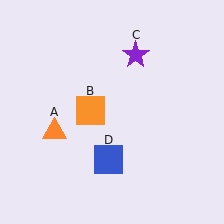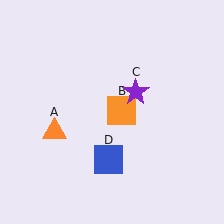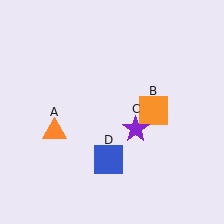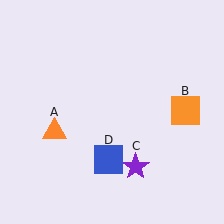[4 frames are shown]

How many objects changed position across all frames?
2 objects changed position: orange square (object B), purple star (object C).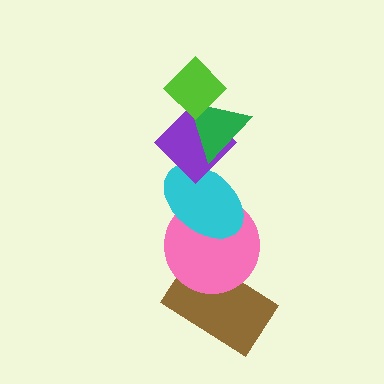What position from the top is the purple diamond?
The purple diamond is 3rd from the top.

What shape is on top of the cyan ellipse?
The purple diamond is on top of the cyan ellipse.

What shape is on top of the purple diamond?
The green triangle is on top of the purple diamond.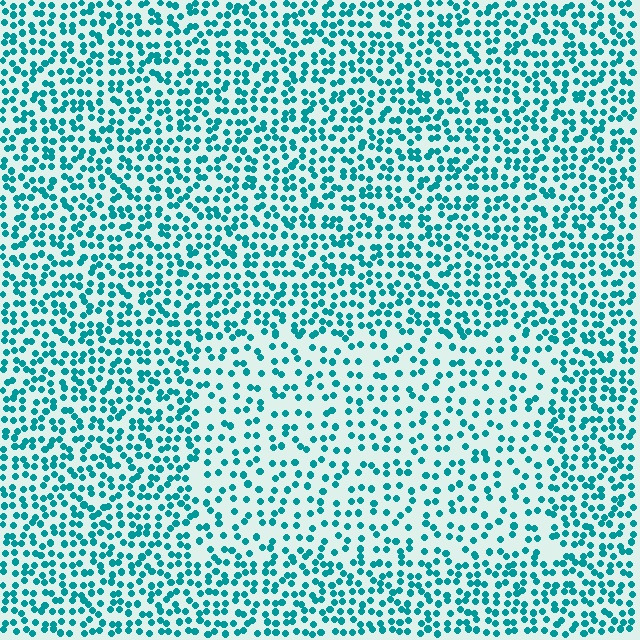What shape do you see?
I see a rectangle.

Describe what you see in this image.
The image contains small teal elements arranged at two different densities. A rectangle-shaped region is visible where the elements are less densely packed than the surrounding area.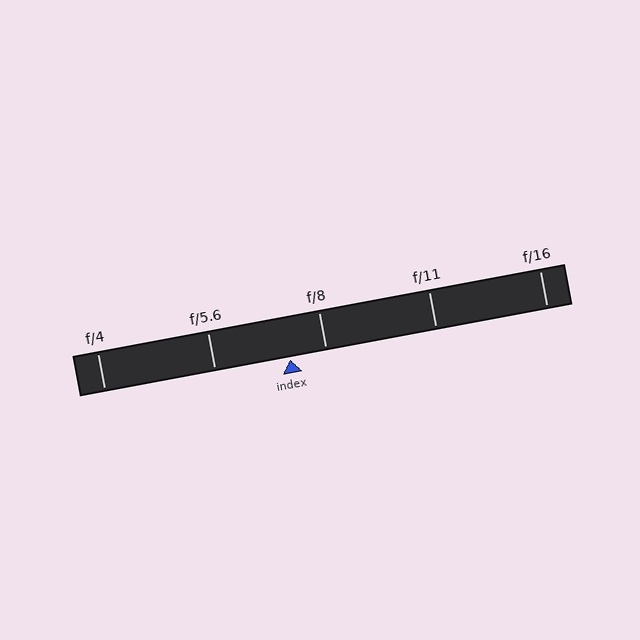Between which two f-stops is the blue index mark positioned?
The index mark is between f/5.6 and f/8.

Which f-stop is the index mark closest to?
The index mark is closest to f/8.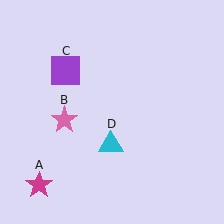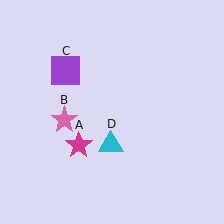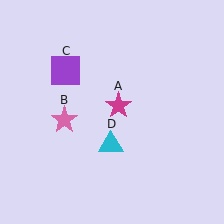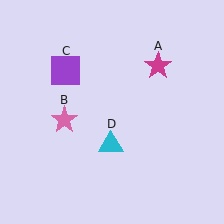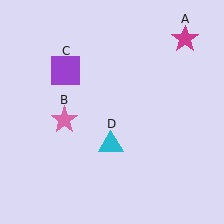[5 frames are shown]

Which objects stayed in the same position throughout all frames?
Pink star (object B) and purple square (object C) and cyan triangle (object D) remained stationary.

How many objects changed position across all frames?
1 object changed position: magenta star (object A).